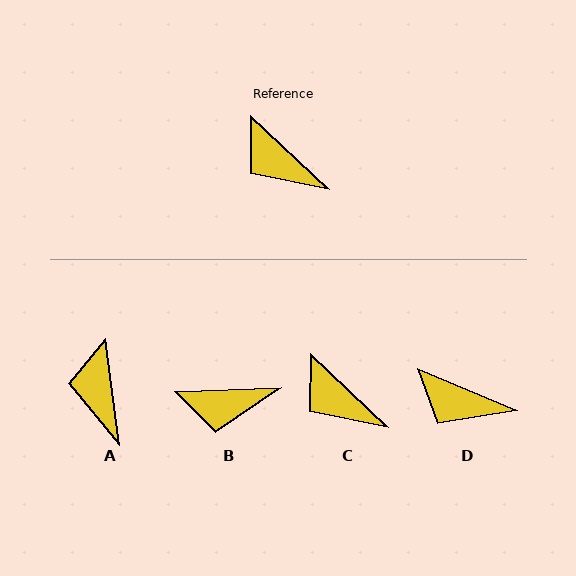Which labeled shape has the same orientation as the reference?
C.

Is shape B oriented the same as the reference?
No, it is off by about 46 degrees.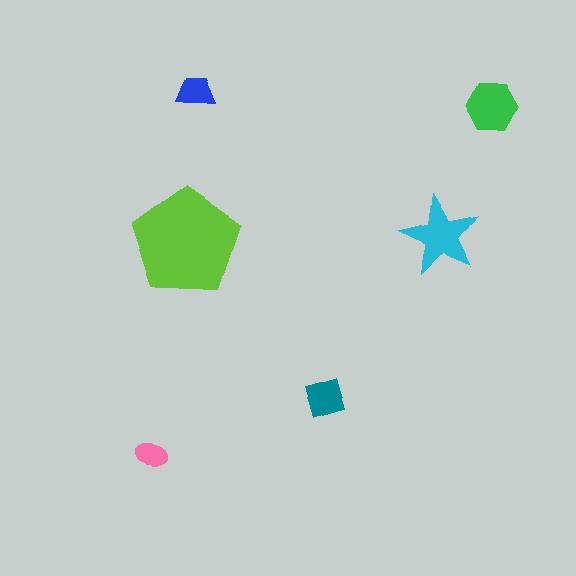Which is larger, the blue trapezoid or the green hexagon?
The green hexagon.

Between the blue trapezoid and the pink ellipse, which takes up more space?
The blue trapezoid.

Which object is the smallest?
The pink ellipse.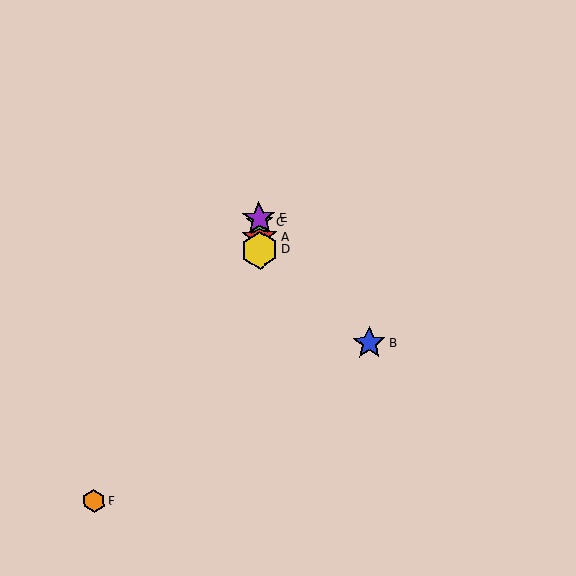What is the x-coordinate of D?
Object D is at x≈260.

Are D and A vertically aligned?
Yes, both are at x≈260.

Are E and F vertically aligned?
No, E is at x≈259 and F is at x≈94.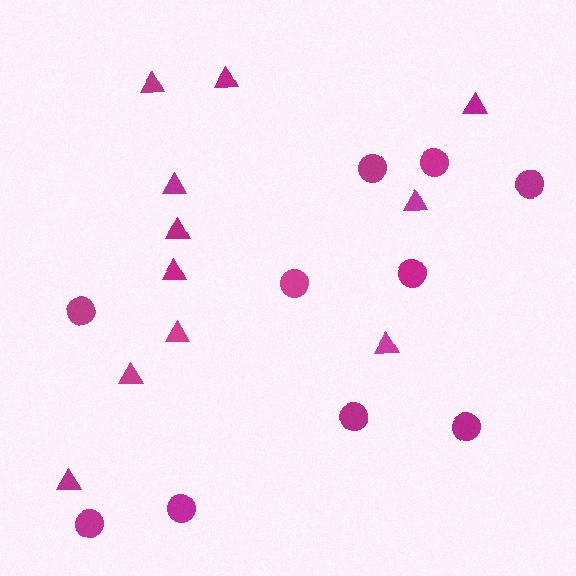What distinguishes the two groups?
There are 2 groups: one group of triangles (11) and one group of circles (10).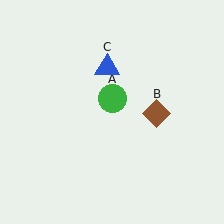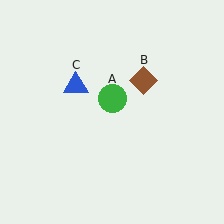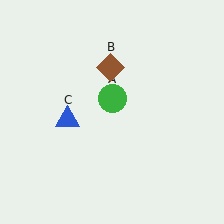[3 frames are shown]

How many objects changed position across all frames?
2 objects changed position: brown diamond (object B), blue triangle (object C).